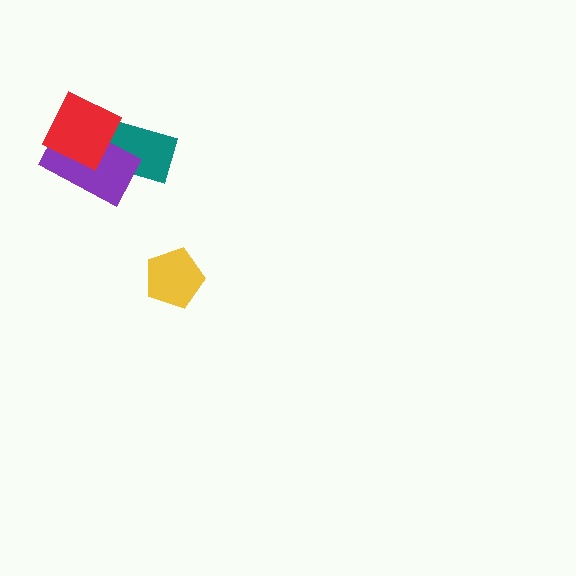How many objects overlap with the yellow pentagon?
0 objects overlap with the yellow pentagon.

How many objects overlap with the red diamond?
2 objects overlap with the red diamond.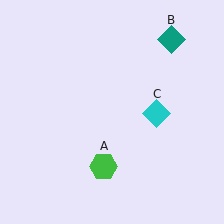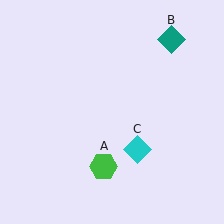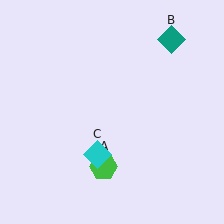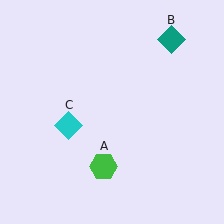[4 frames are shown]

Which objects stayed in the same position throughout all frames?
Green hexagon (object A) and teal diamond (object B) remained stationary.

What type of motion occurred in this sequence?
The cyan diamond (object C) rotated clockwise around the center of the scene.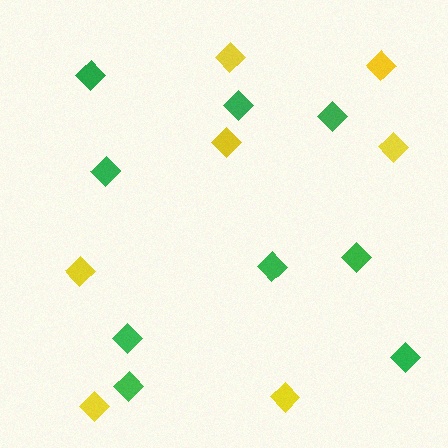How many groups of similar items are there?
There are 2 groups: one group of yellow diamonds (7) and one group of green diamonds (9).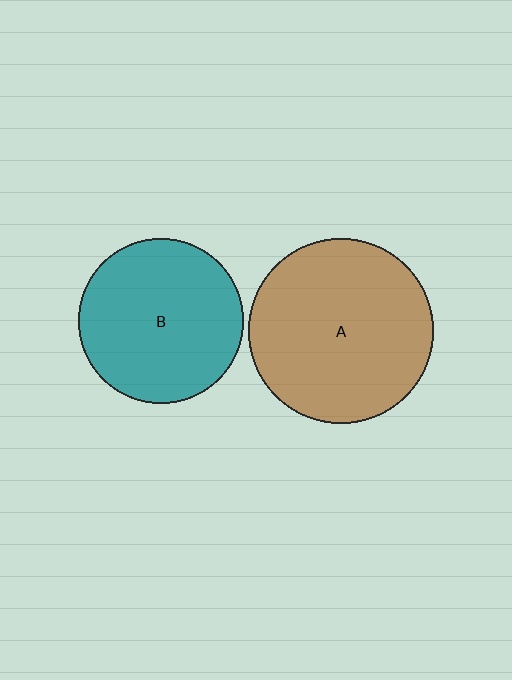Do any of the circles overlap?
No, none of the circles overlap.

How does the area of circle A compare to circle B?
Approximately 1.3 times.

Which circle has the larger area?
Circle A (brown).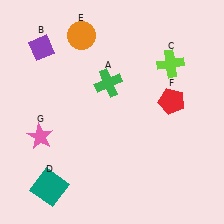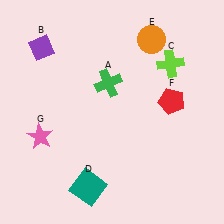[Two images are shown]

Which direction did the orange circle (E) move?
The orange circle (E) moved right.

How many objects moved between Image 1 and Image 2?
2 objects moved between the two images.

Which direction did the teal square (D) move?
The teal square (D) moved right.